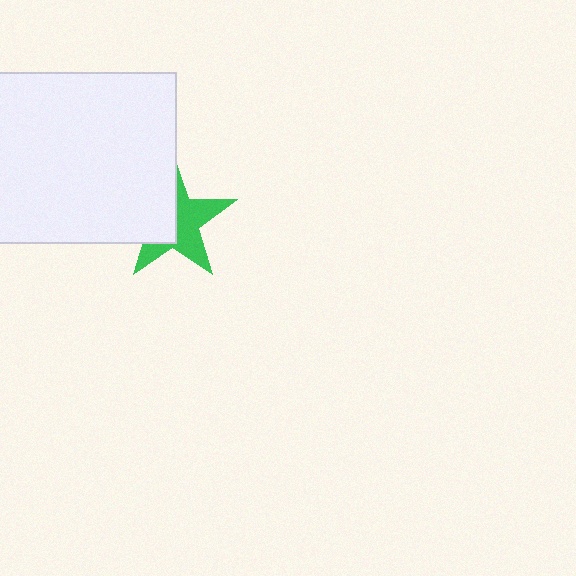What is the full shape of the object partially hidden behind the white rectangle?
The partially hidden object is a green star.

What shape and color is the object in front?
The object in front is a white rectangle.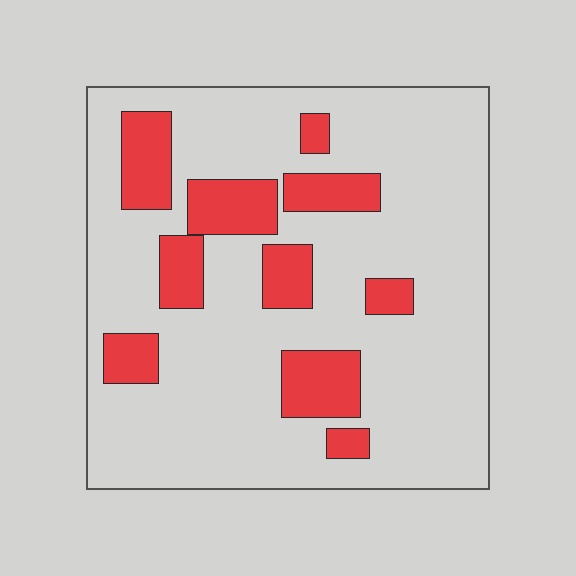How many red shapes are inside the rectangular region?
10.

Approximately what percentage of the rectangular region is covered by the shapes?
Approximately 20%.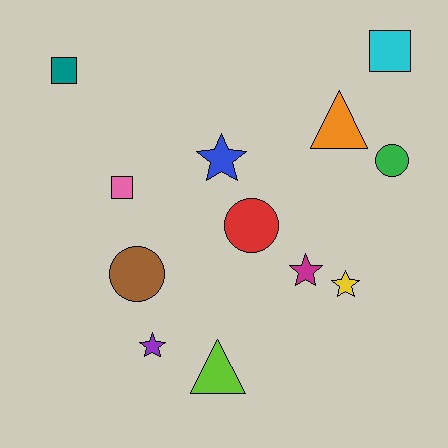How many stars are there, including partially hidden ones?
There are 4 stars.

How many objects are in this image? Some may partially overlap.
There are 12 objects.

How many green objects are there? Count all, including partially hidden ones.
There is 1 green object.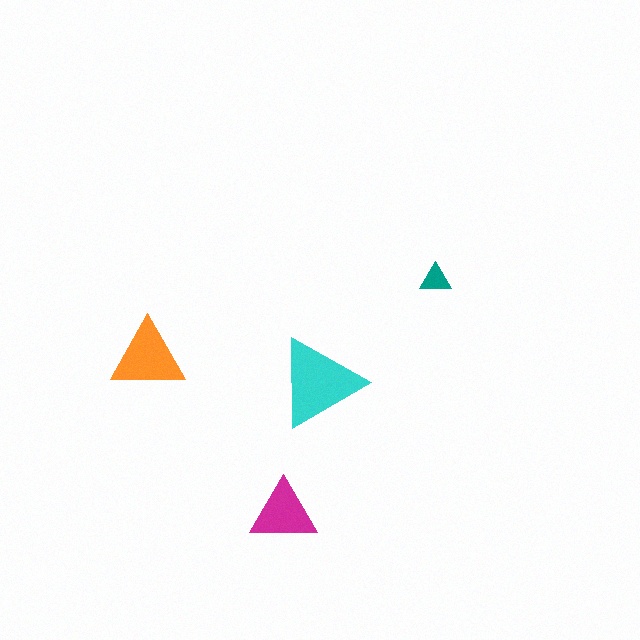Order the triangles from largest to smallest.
the cyan one, the orange one, the magenta one, the teal one.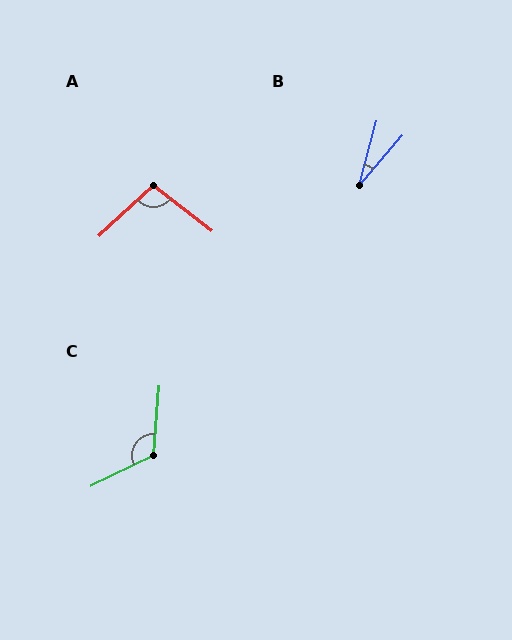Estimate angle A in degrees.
Approximately 99 degrees.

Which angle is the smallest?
B, at approximately 25 degrees.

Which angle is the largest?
C, at approximately 120 degrees.